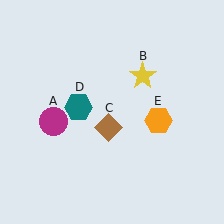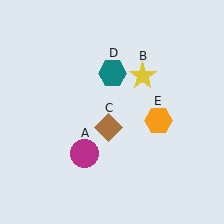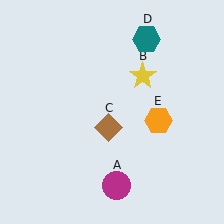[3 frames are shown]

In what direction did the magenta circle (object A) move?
The magenta circle (object A) moved down and to the right.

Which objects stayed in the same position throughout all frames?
Yellow star (object B) and brown diamond (object C) and orange hexagon (object E) remained stationary.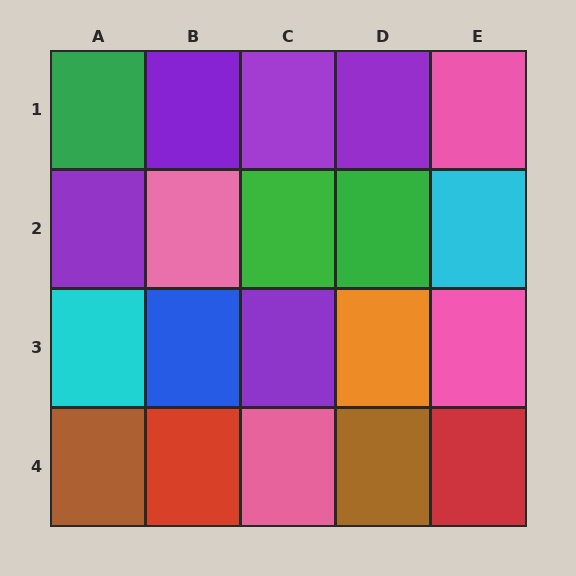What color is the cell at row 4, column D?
Brown.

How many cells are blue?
1 cell is blue.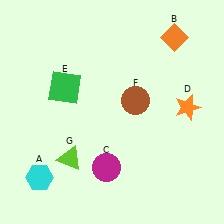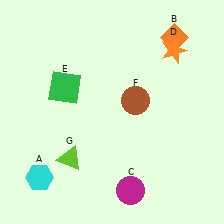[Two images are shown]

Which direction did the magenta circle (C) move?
The magenta circle (C) moved right.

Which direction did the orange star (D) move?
The orange star (D) moved up.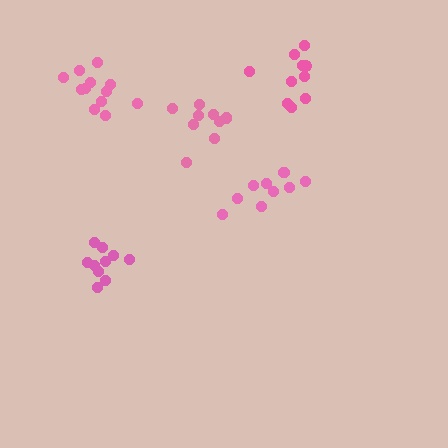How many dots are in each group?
Group 1: 10 dots, Group 2: 10 dots, Group 3: 12 dots, Group 4: 10 dots, Group 5: 10 dots (52 total).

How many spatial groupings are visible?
There are 5 spatial groupings.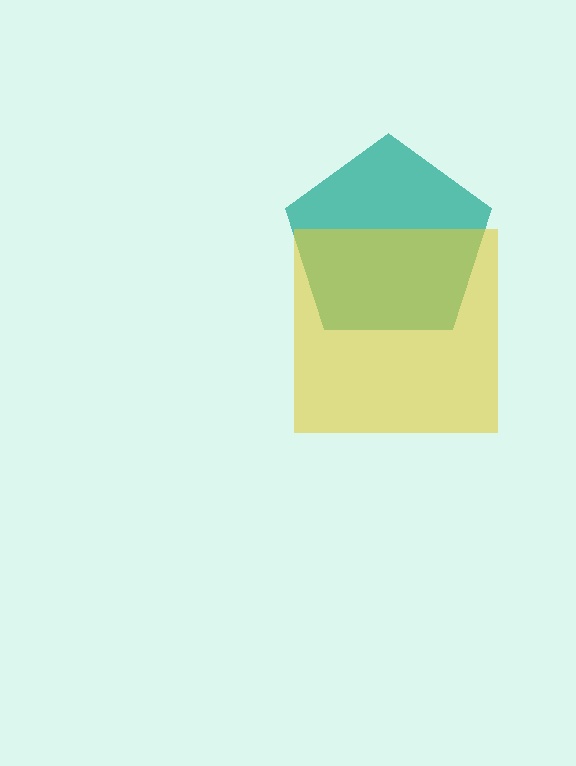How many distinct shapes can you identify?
There are 2 distinct shapes: a teal pentagon, a yellow square.